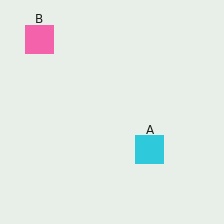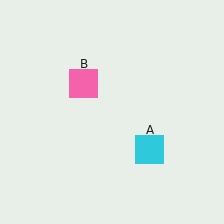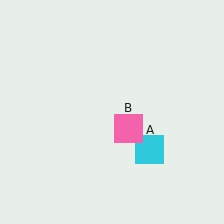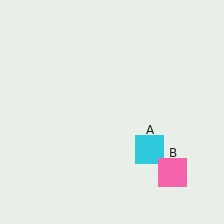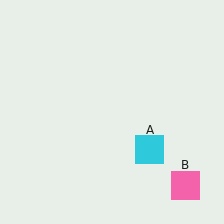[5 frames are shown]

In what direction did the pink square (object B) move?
The pink square (object B) moved down and to the right.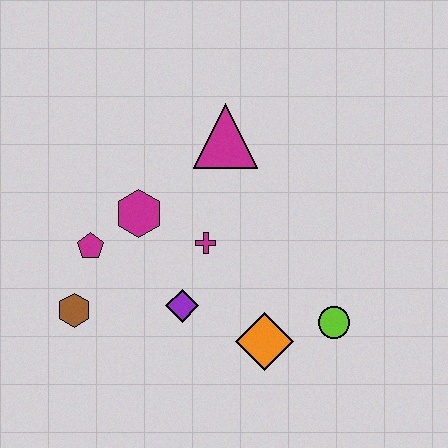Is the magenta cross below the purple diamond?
No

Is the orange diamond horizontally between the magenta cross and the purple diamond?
No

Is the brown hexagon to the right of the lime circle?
No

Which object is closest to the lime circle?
The orange diamond is closest to the lime circle.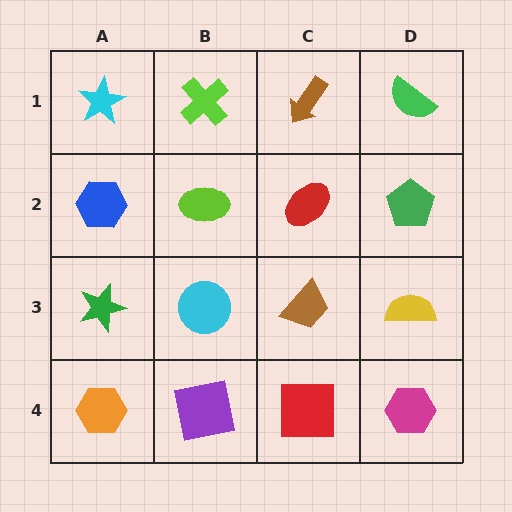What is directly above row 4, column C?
A brown trapezoid.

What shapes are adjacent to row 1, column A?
A blue hexagon (row 2, column A), a lime cross (row 1, column B).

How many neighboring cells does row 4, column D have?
2.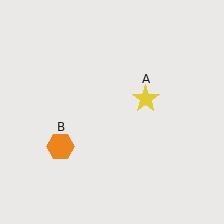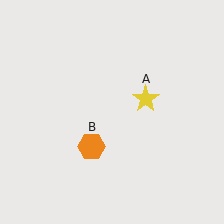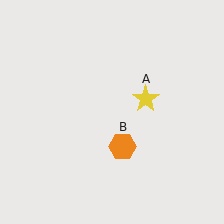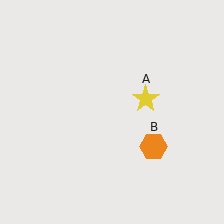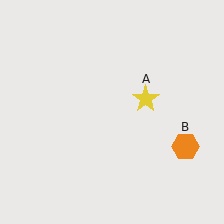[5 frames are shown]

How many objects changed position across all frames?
1 object changed position: orange hexagon (object B).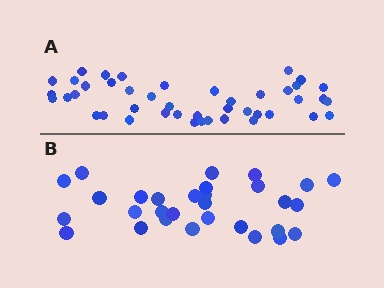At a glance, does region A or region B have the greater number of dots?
Region A (the top region) has more dots.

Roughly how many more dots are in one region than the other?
Region A has approximately 15 more dots than region B.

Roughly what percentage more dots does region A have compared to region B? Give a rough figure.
About 45% more.